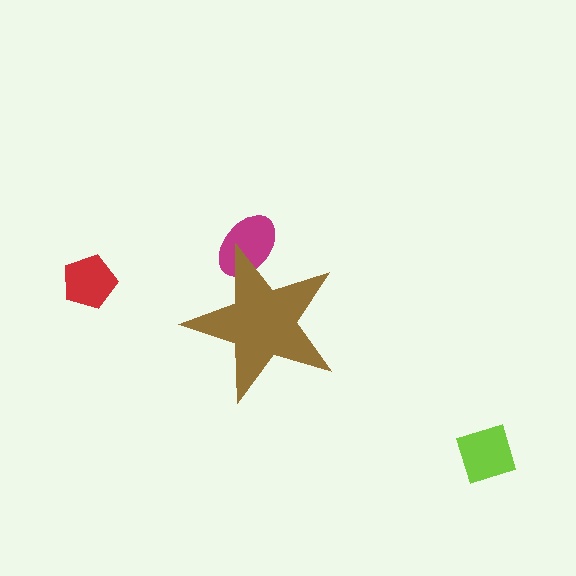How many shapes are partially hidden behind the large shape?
1 shape is partially hidden.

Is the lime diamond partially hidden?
No, the lime diamond is fully visible.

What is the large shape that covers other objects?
A brown star.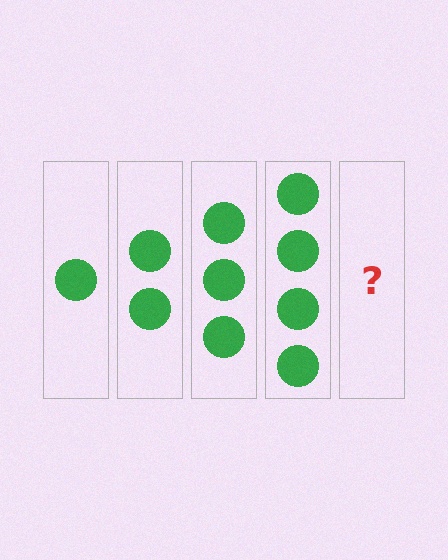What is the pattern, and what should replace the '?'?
The pattern is that each step adds one more circle. The '?' should be 5 circles.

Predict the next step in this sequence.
The next step is 5 circles.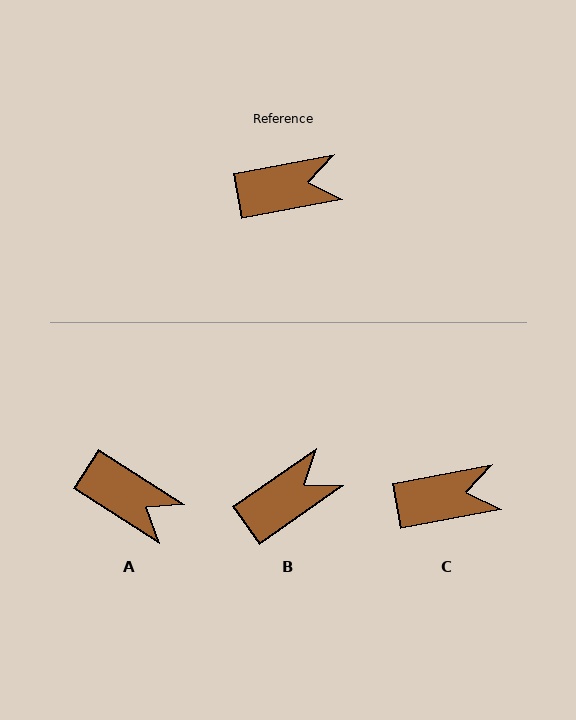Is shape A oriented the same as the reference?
No, it is off by about 43 degrees.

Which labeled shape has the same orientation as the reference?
C.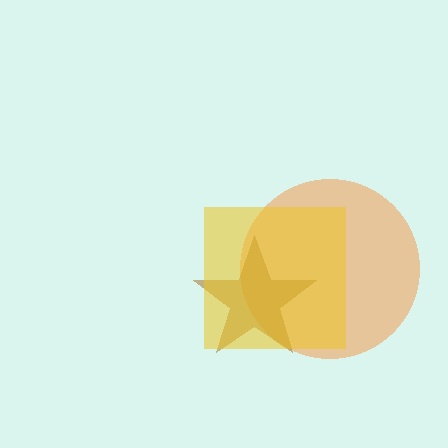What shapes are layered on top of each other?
The layered shapes are: an orange circle, a brown star, a yellow square.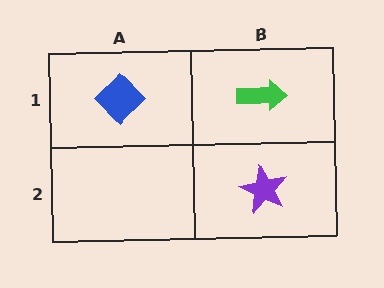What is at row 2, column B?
A purple star.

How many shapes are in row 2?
1 shape.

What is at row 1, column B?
A green arrow.